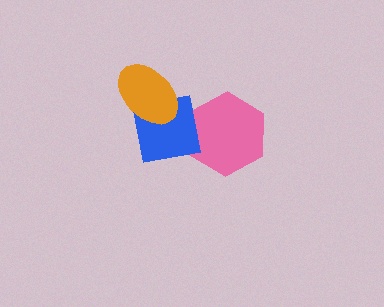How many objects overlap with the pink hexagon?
1 object overlaps with the pink hexagon.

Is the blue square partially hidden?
Yes, it is partially covered by another shape.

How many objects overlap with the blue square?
2 objects overlap with the blue square.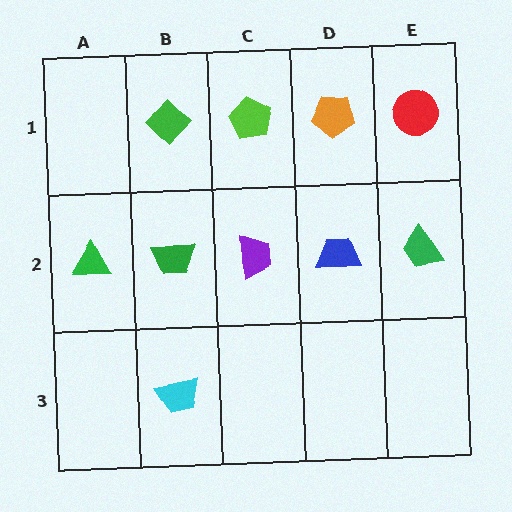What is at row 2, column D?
A blue trapezoid.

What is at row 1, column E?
A red circle.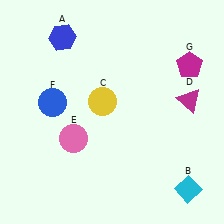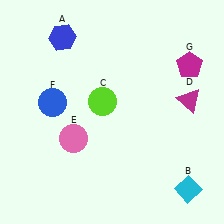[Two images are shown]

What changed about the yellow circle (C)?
In Image 1, C is yellow. In Image 2, it changed to lime.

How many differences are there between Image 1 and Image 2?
There is 1 difference between the two images.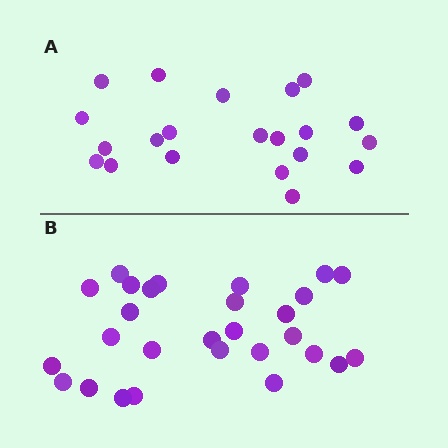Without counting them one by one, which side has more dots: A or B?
Region B (the bottom region) has more dots.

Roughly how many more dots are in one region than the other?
Region B has roughly 8 or so more dots than region A.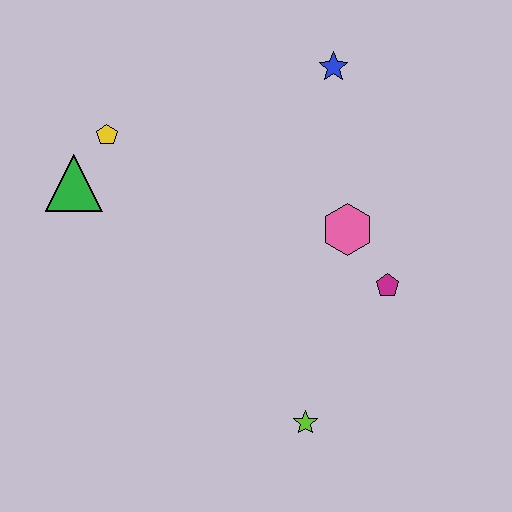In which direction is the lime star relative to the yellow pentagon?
The lime star is below the yellow pentagon.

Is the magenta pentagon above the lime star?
Yes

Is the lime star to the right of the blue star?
No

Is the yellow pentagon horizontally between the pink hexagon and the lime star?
No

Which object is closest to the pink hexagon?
The magenta pentagon is closest to the pink hexagon.